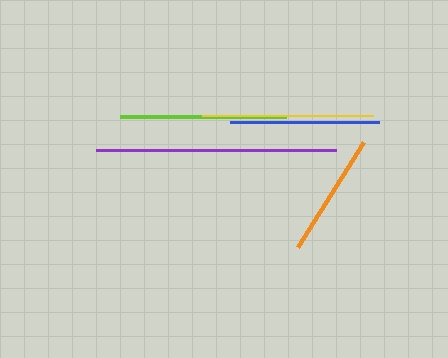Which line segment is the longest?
The purple line is the longest at approximately 240 pixels.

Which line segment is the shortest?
The orange line is the shortest at approximately 124 pixels.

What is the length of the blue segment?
The blue segment is approximately 149 pixels long.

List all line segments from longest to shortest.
From longest to shortest: purple, yellow, lime, blue, orange.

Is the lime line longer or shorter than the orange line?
The lime line is longer than the orange line.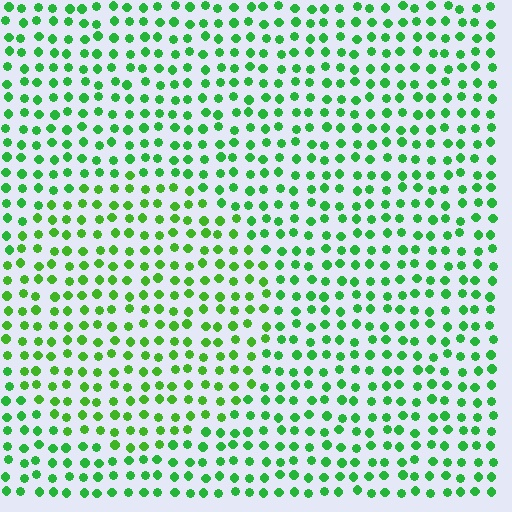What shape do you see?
I see a circle.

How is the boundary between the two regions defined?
The boundary is defined purely by a slight shift in hue (about 20 degrees). Spacing, size, and orientation are identical on both sides.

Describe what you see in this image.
The image is filled with small green elements in a uniform arrangement. A circle-shaped region is visible where the elements are tinted to a slightly different hue, forming a subtle color boundary.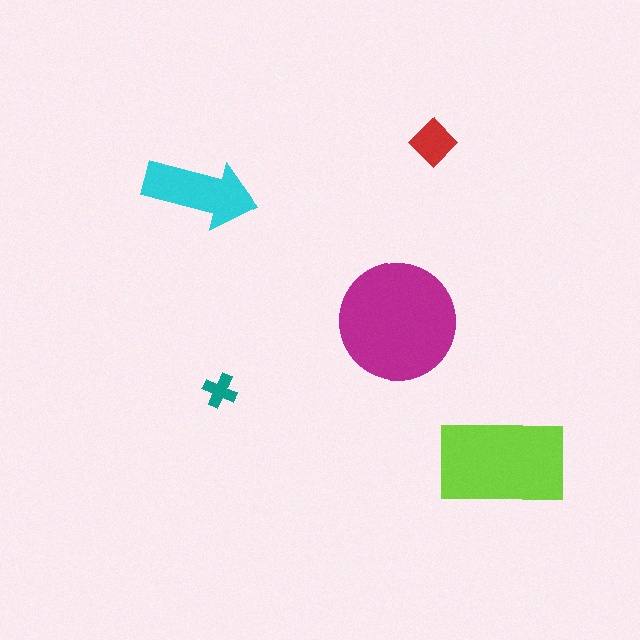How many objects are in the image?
There are 5 objects in the image.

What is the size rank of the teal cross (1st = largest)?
5th.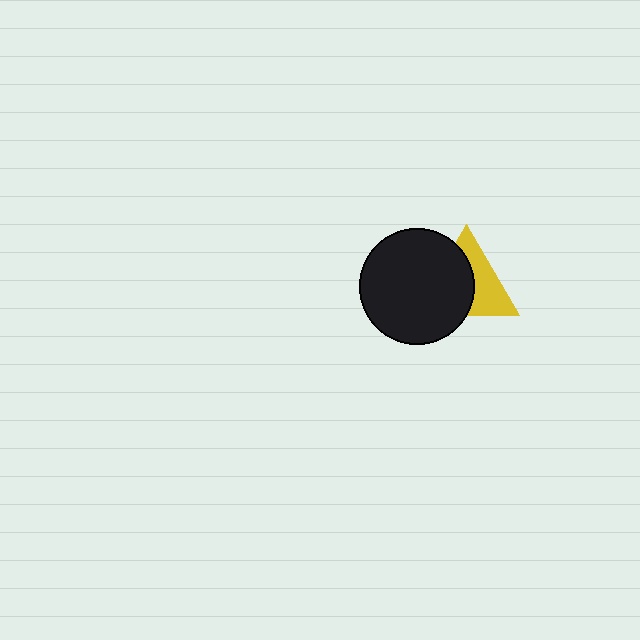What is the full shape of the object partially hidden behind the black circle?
The partially hidden object is a yellow triangle.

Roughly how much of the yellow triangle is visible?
About half of it is visible (roughly 46%).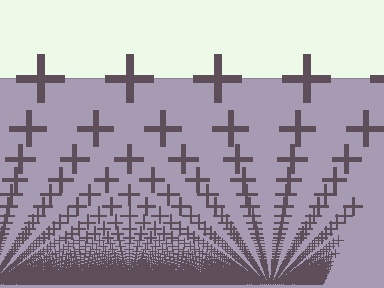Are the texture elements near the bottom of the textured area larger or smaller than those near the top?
Smaller. The gradient is inverted — elements near the bottom are smaller and denser.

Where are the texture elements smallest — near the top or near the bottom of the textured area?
Near the bottom.